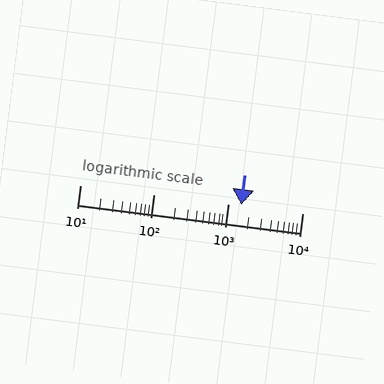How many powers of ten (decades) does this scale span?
The scale spans 3 decades, from 10 to 10000.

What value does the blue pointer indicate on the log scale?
The pointer indicates approximately 1500.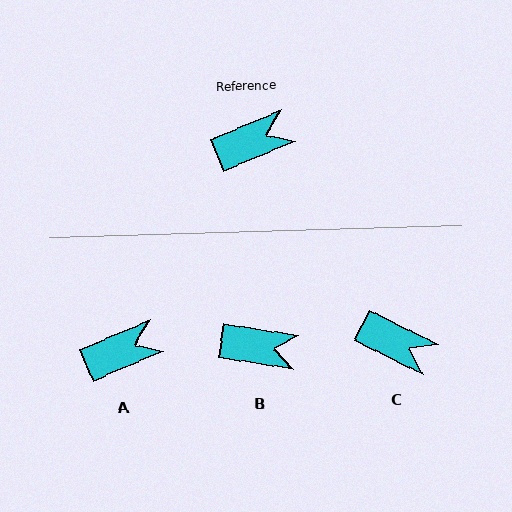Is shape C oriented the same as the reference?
No, it is off by about 49 degrees.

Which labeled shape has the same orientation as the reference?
A.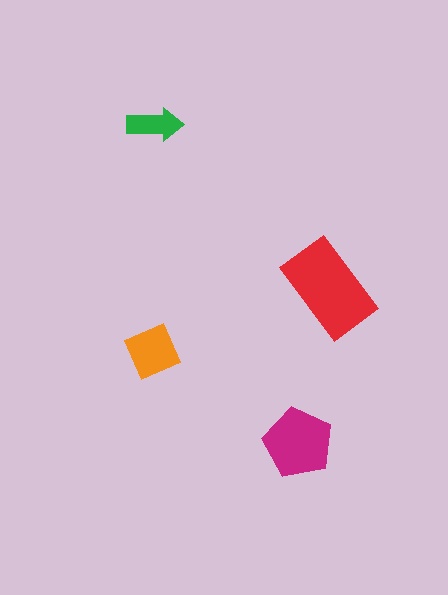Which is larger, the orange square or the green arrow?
The orange square.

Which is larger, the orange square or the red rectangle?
The red rectangle.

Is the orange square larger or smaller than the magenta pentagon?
Smaller.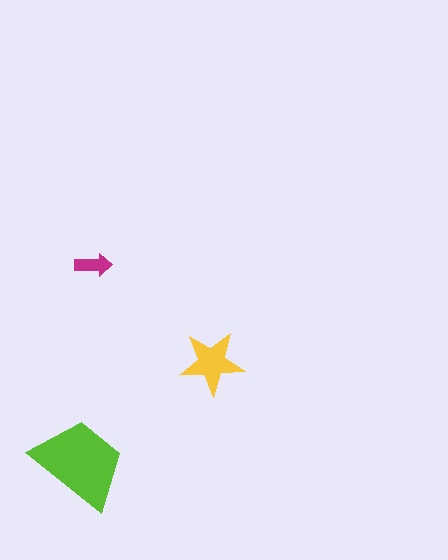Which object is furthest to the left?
The lime trapezoid is leftmost.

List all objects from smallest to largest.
The magenta arrow, the yellow star, the lime trapezoid.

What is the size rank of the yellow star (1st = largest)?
2nd.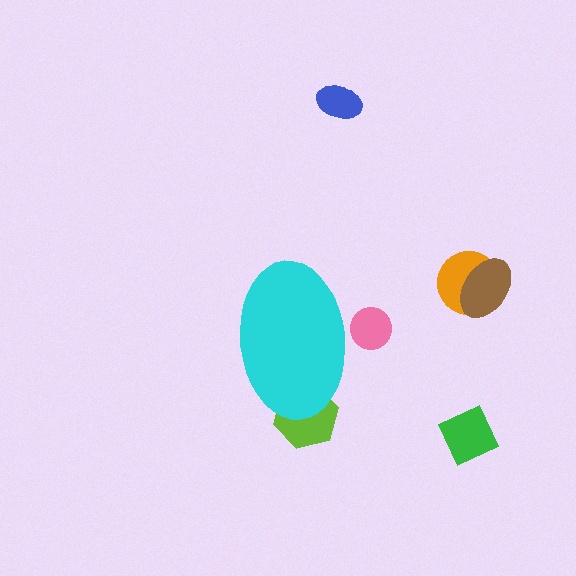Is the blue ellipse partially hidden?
No, the blue ellipse is fully visible.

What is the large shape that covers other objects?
A cyan ellipse.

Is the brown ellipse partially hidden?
No, the brown ellipse is fully visible.